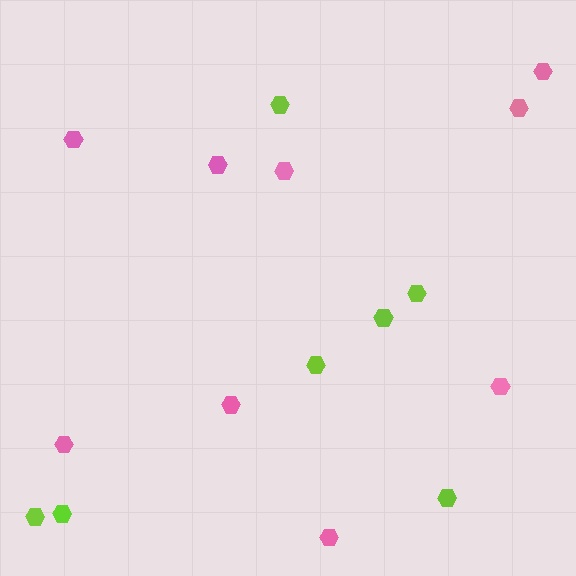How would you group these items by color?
There are 2 groups: one group of pink hexagons (9) and one group of lime hexagons (7).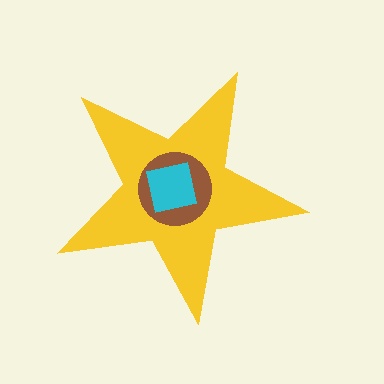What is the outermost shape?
The yellow star.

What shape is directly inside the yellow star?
The brown circle.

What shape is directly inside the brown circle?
The cyan square.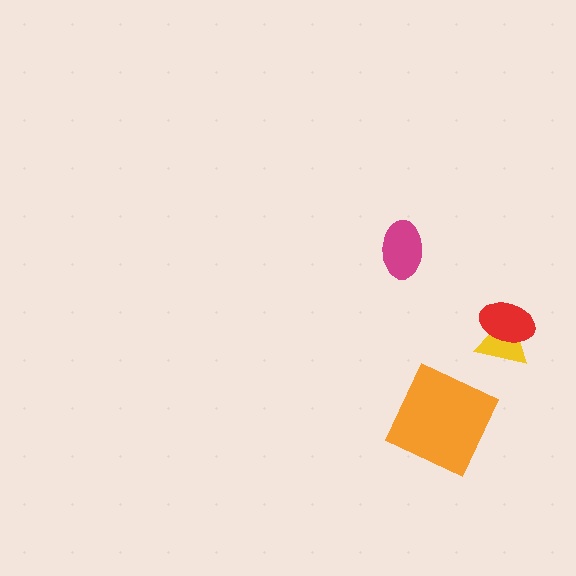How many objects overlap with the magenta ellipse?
0 objects overlap with the magenta ellipse.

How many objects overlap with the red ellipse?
1 object overlaps with the red ellipse.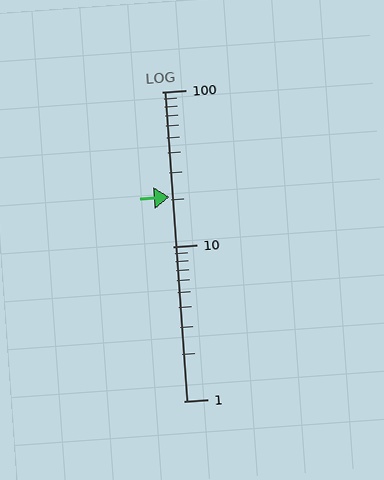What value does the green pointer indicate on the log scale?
The pointer indicates approximately 21.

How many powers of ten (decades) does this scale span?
The scale spans 2 decades, from 1 to 100.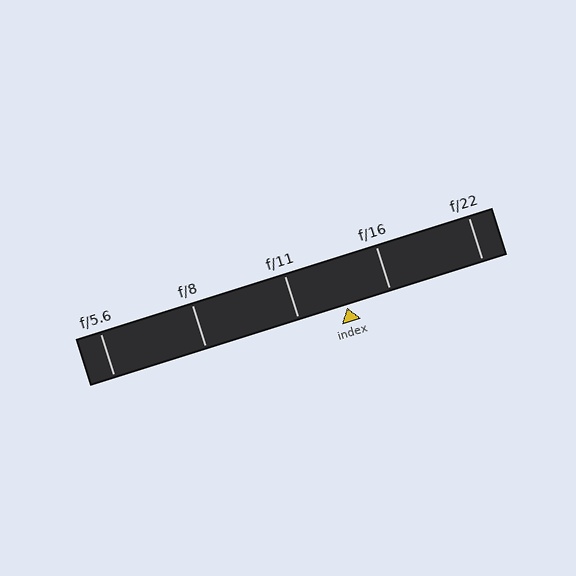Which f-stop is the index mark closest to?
The index mark is closest to f/16.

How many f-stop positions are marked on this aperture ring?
There are 5 f-stop positions marked.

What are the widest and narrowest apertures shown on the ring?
The widest aperture shown is f/5.6 and the narrowest is f/22.